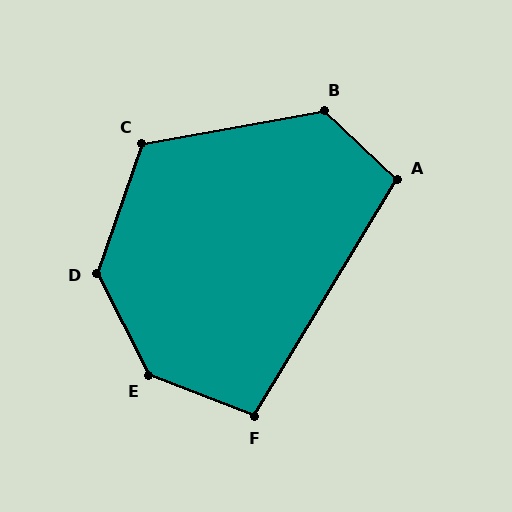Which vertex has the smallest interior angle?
F, at approximately 100 degrees.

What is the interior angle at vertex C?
Approximately 119 degrees (obtuse).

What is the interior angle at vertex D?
Approximately 134 degrees (obtuse).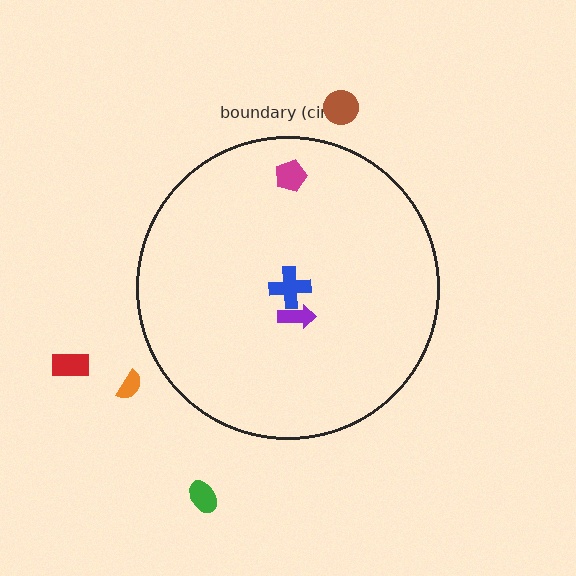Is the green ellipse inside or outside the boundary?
Outside.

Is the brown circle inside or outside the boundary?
Outside.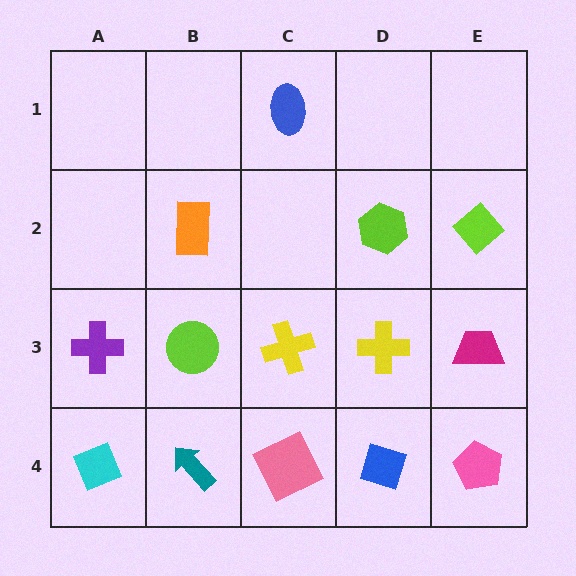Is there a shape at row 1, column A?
No, that cell is empty.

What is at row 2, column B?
An orange rectangle.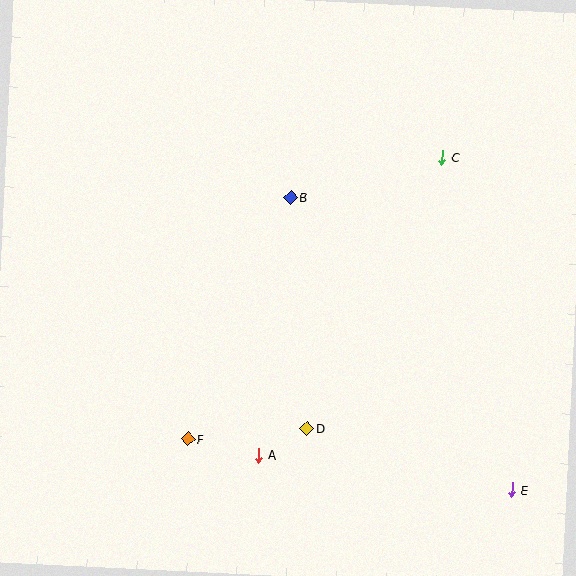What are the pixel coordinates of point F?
Point F is at (188, 439).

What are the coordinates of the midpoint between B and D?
The midpoint between B and D is at (299, 313).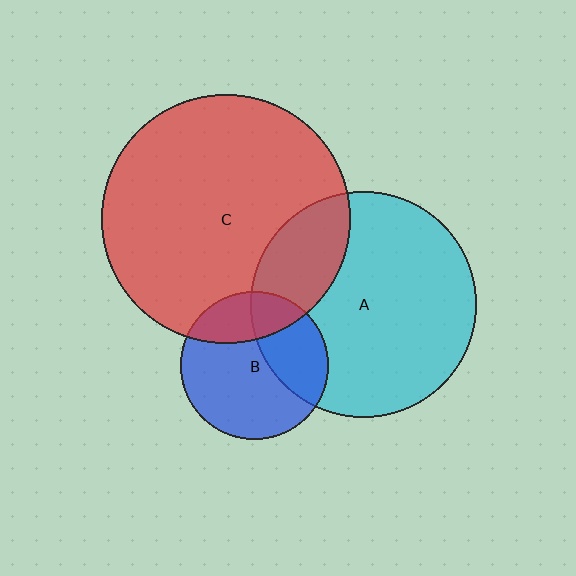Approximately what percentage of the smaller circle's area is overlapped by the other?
Approximately 20%.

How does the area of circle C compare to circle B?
Approximately 2.8 times.